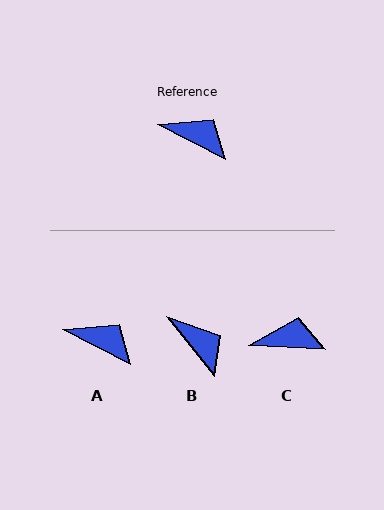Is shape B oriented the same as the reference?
No, it is off by about 24 degrees.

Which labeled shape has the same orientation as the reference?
A.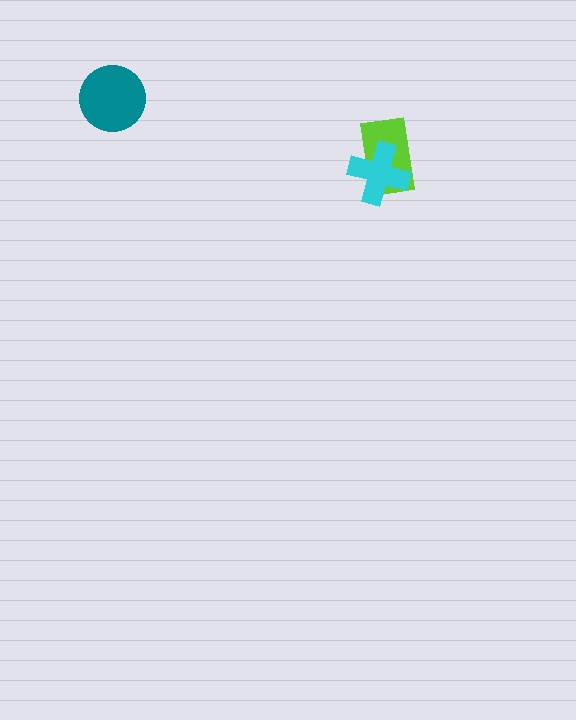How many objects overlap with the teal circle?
0 objects overlap with the teal circle.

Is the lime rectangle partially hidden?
Yes, it is partially covered by another shape.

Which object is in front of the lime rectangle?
The cyan cross is in front of the lime rectangle.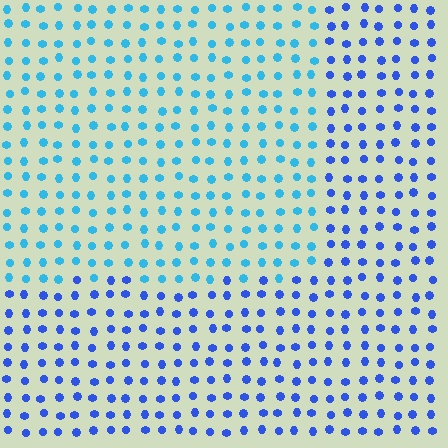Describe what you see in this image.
The image is filled with small blue elements in a uniform arrangement. A rectangle-shaped region is visible where the elements are tinted to a slightly different hue, forming a subtle color boundary.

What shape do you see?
I see a rectangle.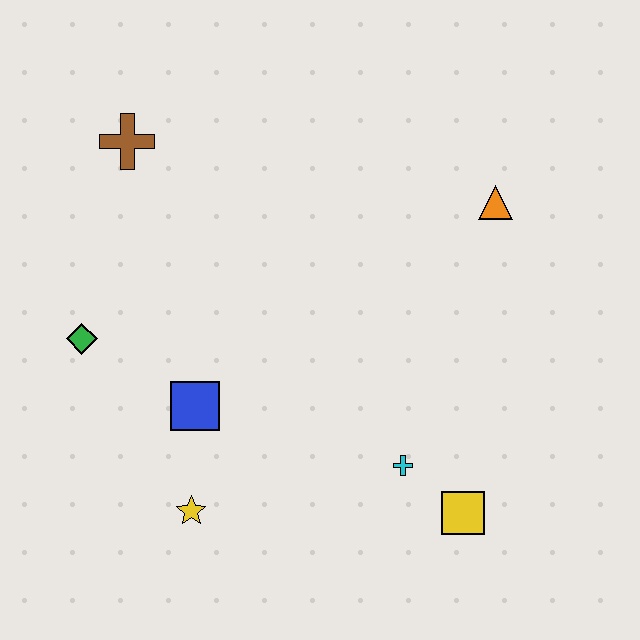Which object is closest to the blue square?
The yellow star is closest to the blue square.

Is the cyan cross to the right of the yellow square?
No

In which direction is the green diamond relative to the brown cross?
The green diamond is below the brown cross.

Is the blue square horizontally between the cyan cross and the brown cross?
Yes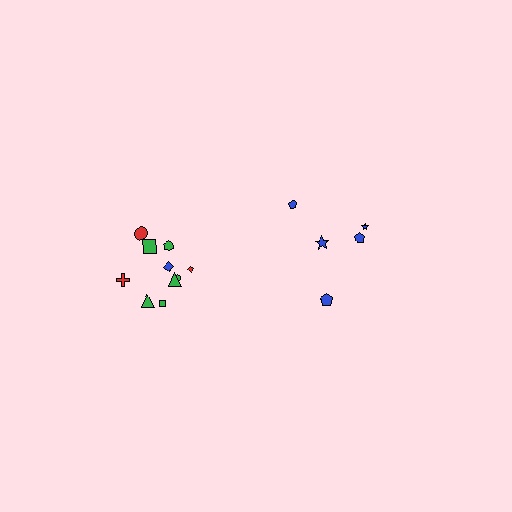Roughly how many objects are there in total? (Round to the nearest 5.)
Roughly 15 objects in total.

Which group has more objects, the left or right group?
The left group.